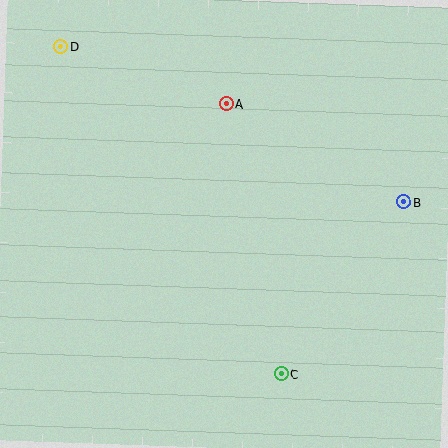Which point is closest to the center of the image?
Point A at (226, 104) is closest to the center.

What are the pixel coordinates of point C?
Point C is at (281, 374).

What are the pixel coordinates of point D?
Point D is at (61, 46).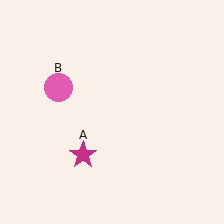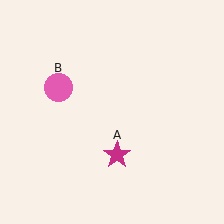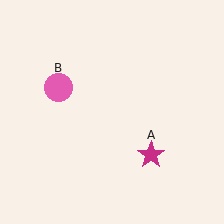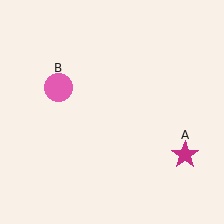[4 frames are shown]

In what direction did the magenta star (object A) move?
The magenta star (object A) moved right.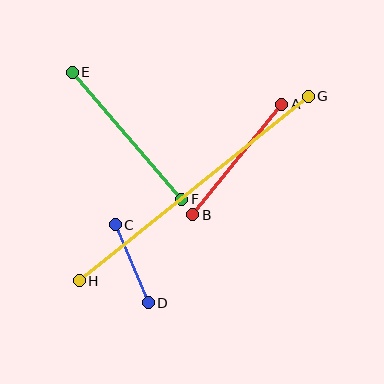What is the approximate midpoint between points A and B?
The midpoint is at approximately (237, 160) pixels.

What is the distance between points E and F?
The distance is approximately 168 pixels.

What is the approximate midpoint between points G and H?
The midpoint is at approximately (194, 188) pixels.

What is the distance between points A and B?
The distance is approximately 142 pixels.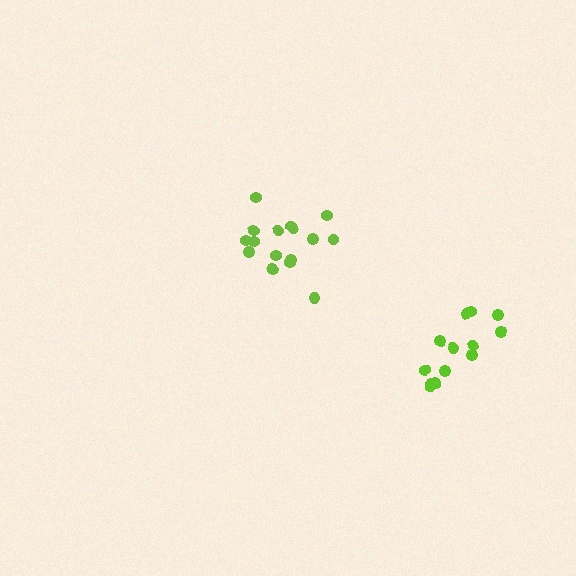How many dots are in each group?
Group 1: 13 dots, Group 2: 16 dots (29 total).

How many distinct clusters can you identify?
There are 2 distinct clusters.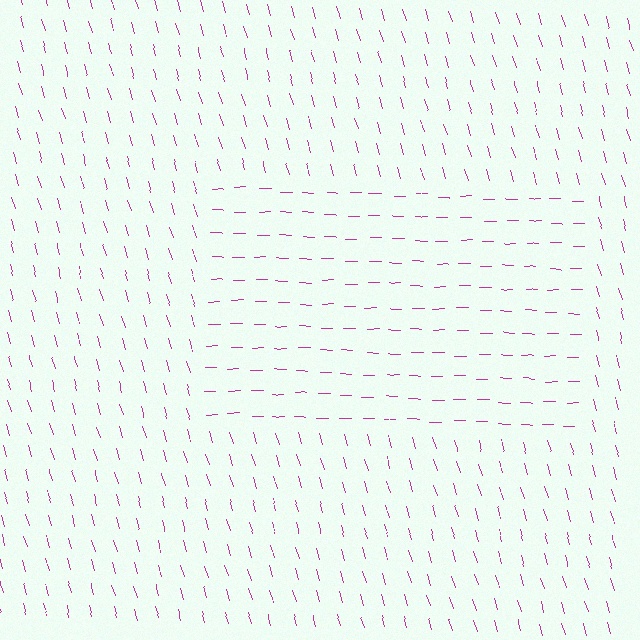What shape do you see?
I see a rectangle.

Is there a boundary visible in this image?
Yes, there is a texture boundary formed by a change in line orientation.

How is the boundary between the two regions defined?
The boundary is defined purely by a change in line orientation (approximately 74 degrees difference). All lines are the same color and thickness.